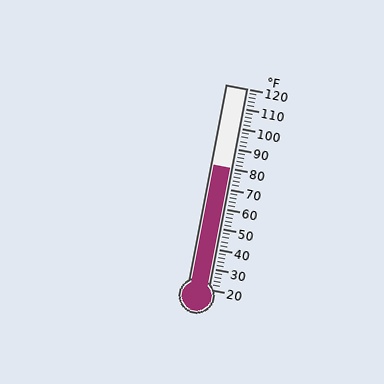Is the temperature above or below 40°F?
The temperature is above 40°F.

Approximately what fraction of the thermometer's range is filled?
The thermometer is filled to approximately 60% of its range.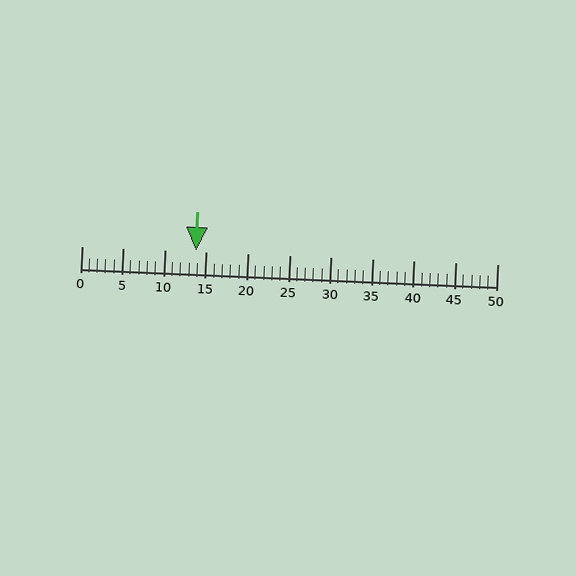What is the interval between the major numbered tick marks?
The major tick marks are spaced 5 units apart.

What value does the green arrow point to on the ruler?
The green arrow points to approximately 14.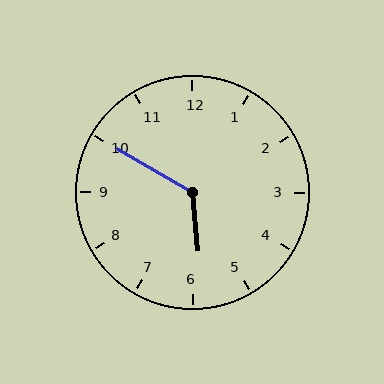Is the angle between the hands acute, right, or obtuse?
It is obtuse.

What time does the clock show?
5:50.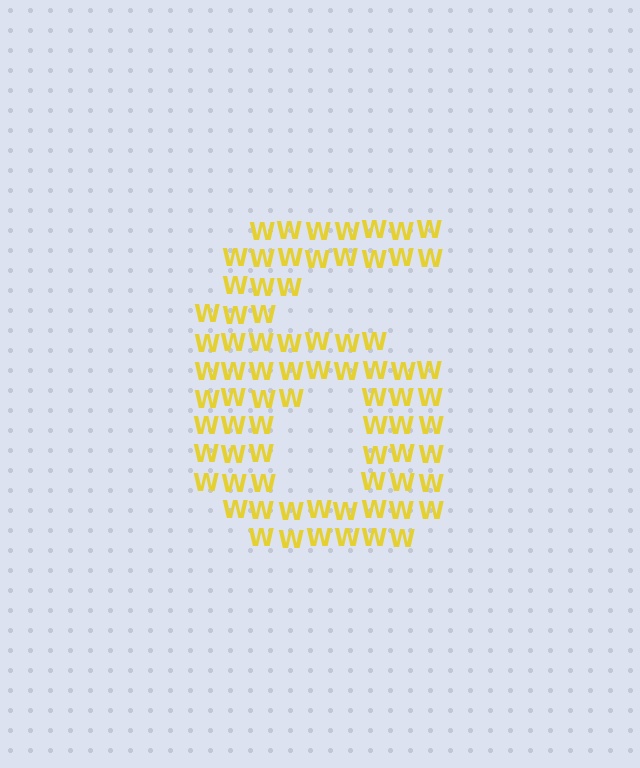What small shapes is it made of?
It is made of small letter W's.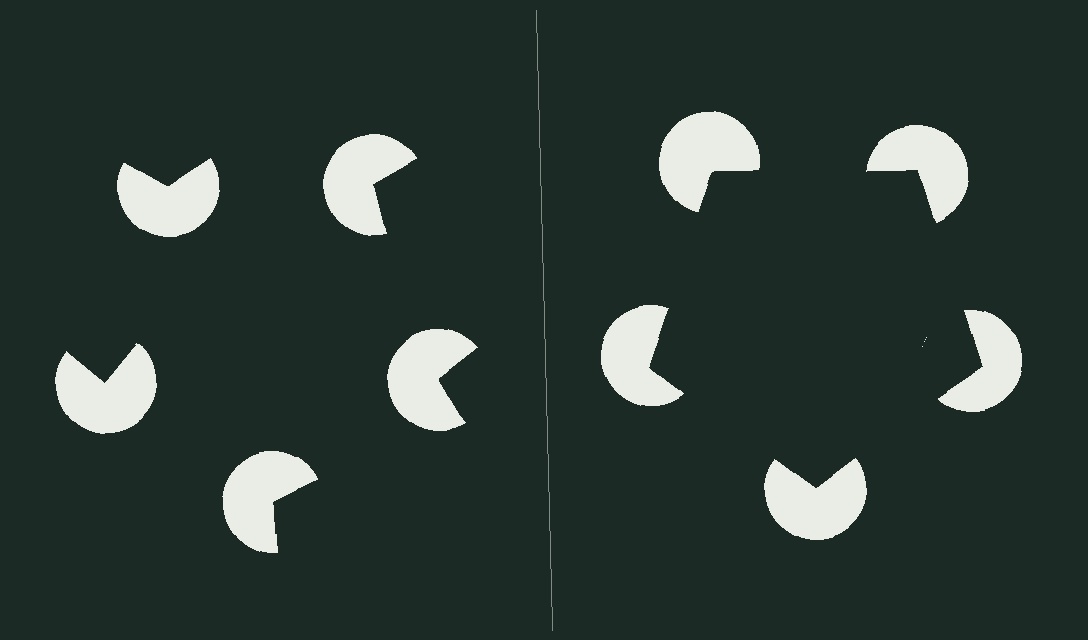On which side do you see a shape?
An illusory pentagon appears on the right side. On the left side the wedge cuts are rotated, so no coherent shape forms.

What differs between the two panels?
The pac-man discs are positioned identically on both sides; only the wedge orientations differ. On the right they align to a pentagon; on the left they are misaligned.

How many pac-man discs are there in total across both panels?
10 — 5 on each side.